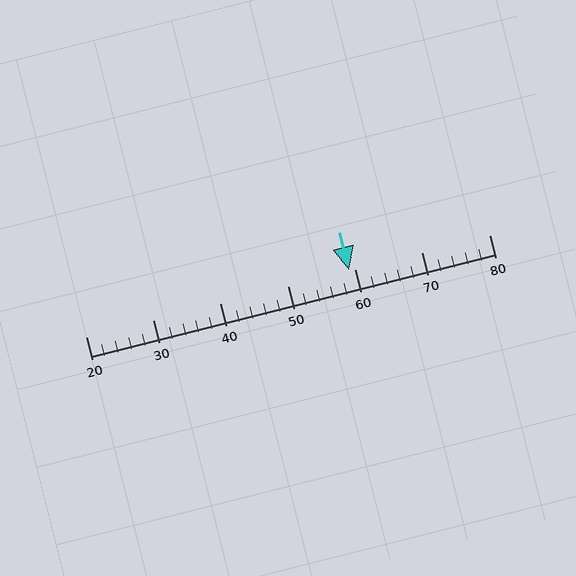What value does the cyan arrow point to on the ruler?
The cyan arrow points to approximately 59.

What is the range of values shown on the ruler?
The ruler shows values from 20 to 80.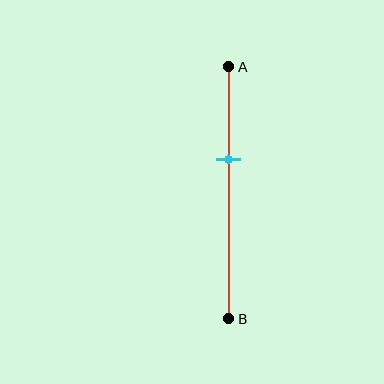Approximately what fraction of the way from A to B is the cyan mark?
The cyan mark is approximately 35% of the way from A to B.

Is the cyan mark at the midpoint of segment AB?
No, the mark is at about 35% from A, not at the 50% midpoint.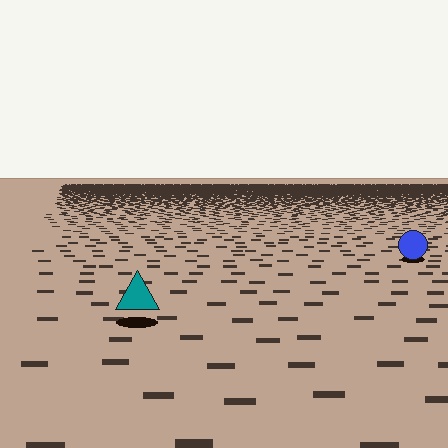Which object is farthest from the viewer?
The blue circle is farthest from the viewer. It appears smaller and the ground texture around it is denser.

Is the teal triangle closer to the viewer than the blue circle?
Yes. The teal triangle is closer — you can tell from the texture gradient: the ground texture is coarser near it.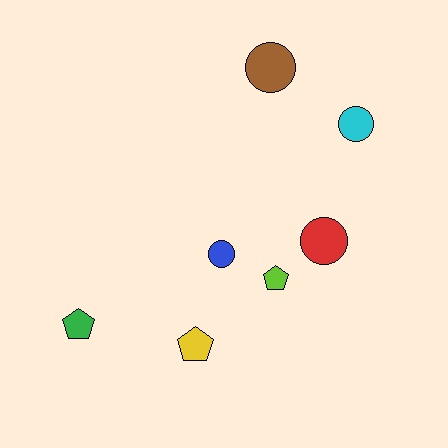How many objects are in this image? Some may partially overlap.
There are 7 objects.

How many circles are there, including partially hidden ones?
There are 4 circles.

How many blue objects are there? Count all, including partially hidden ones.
There is 1 blue object.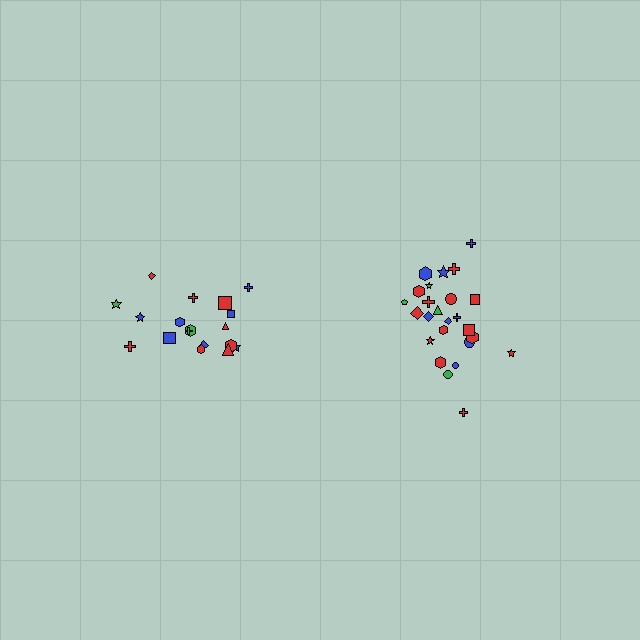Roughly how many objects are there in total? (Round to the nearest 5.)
Roughly 45 objects in total.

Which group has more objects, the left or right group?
The right group.